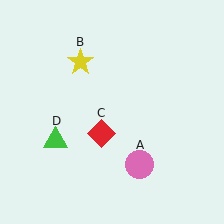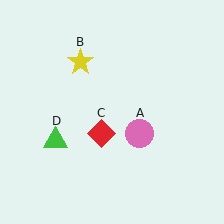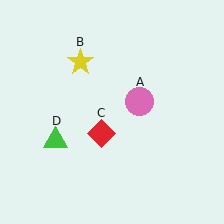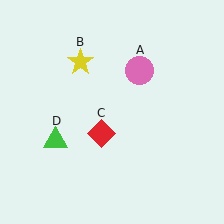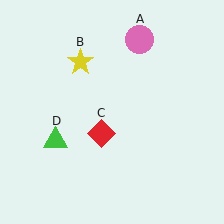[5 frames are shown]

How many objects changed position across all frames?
1 object changed position: pink circle (object A).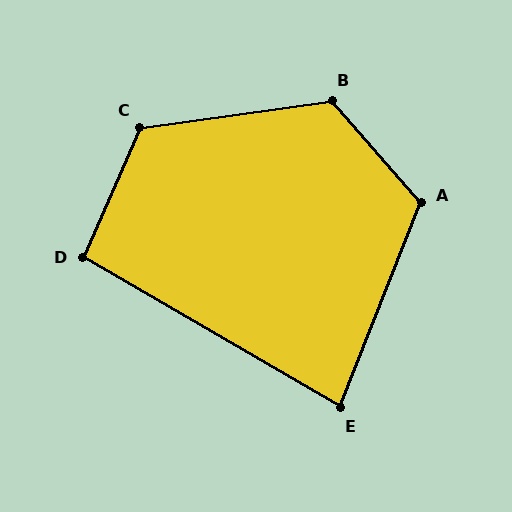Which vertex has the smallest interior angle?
E, at approximately 81 degrees.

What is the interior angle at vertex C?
Approximately 122 degrees (obtuse).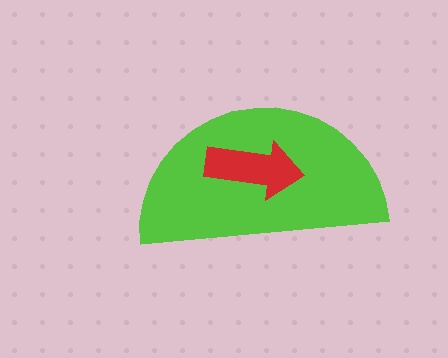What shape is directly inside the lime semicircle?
The red arrow.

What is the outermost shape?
The lime semicircle.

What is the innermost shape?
The red arrow.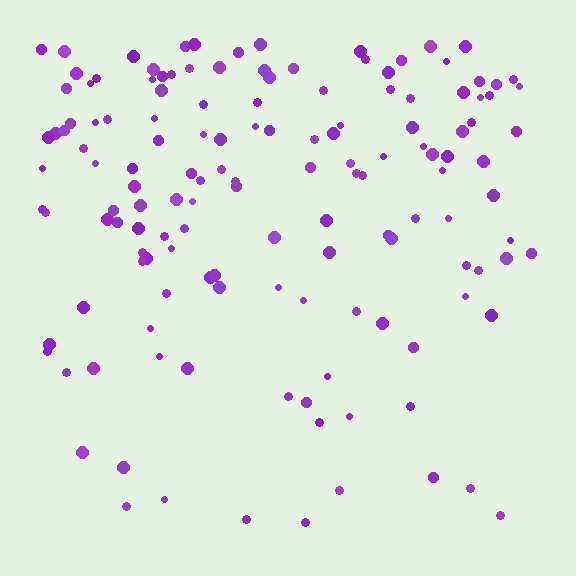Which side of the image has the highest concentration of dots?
The top.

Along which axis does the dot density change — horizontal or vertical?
Vertical.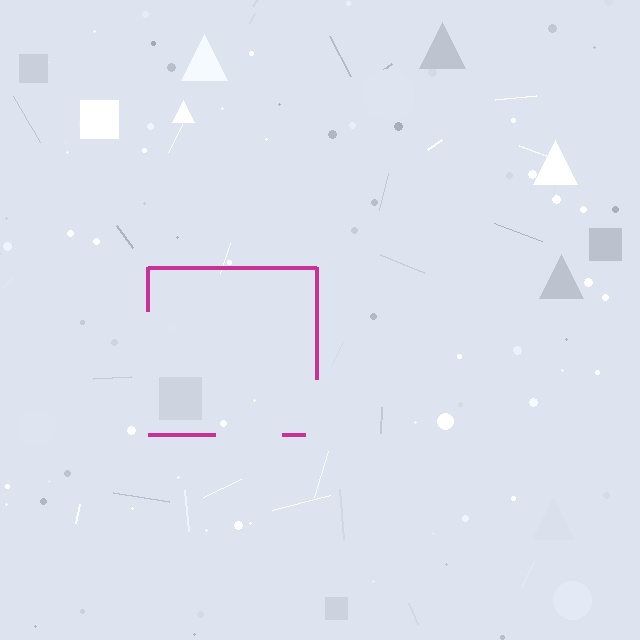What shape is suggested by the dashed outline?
The dashed outline suggests a square.